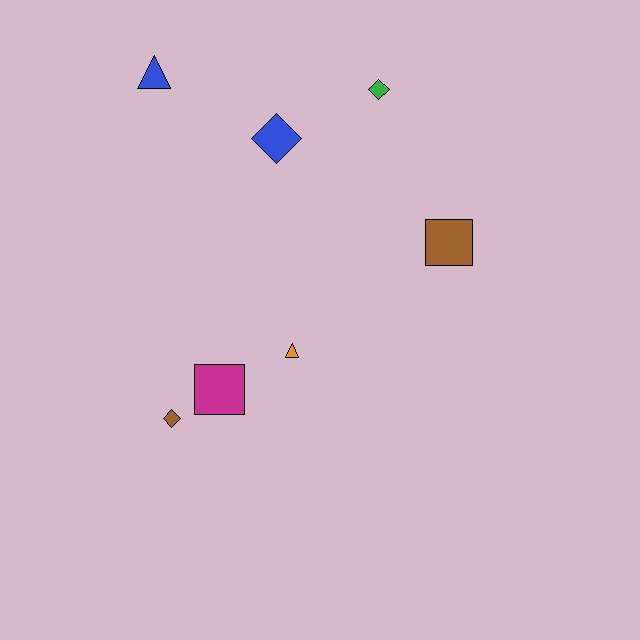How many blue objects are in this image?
There are 2 blue objects.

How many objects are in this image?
There are 7 objects.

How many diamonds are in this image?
There are 3 diamonds.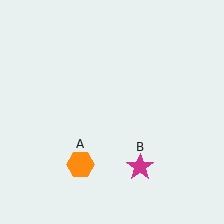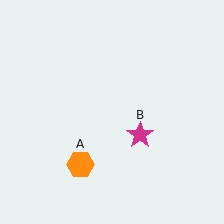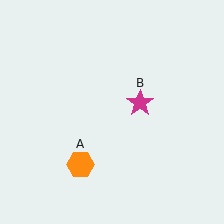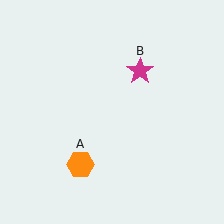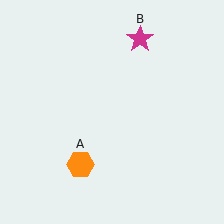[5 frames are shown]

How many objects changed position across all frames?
1 object changed position: magenta star (object B).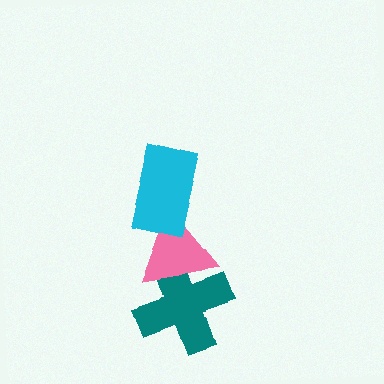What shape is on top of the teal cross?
The pink triangle is on top of the teal cross.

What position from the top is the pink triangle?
The pink triangle is 2nd from the top.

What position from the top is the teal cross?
The teal cross is 3rd from the top.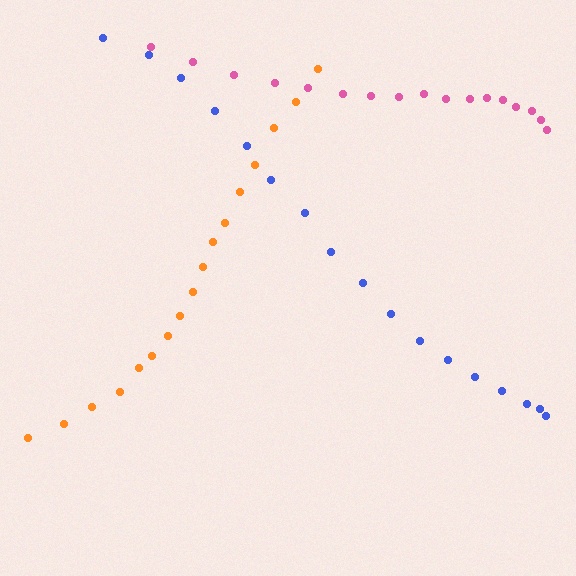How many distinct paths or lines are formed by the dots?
There are 3 distinct paths.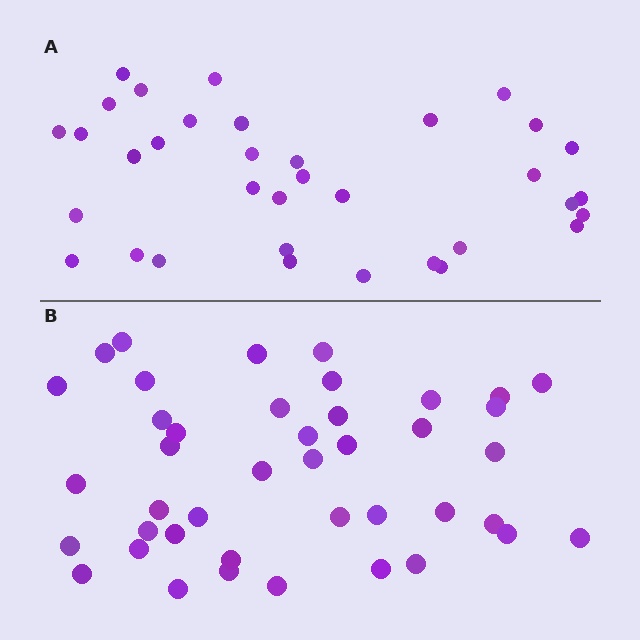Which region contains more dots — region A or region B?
Region B (the bottom region) has more dots.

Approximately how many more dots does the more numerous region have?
Region B has roughly 8 or so more dots than region A.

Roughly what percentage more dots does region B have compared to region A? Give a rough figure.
About 20% more.